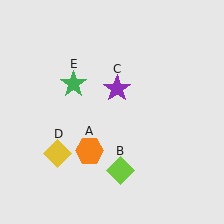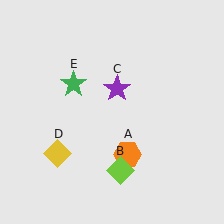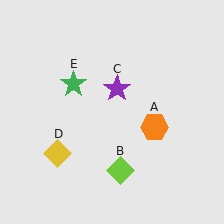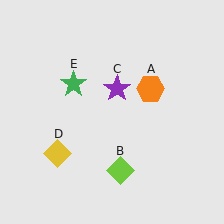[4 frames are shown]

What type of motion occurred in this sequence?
The orange hexagon (object A) rotated counterclockwise around the center of the scene.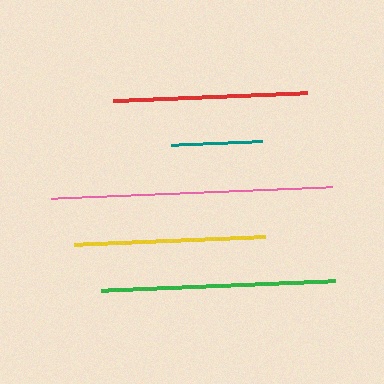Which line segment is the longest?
The pink line is the longest at approximately 281 pixels.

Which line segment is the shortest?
The teal line is the shortest at approximately 91 pixels.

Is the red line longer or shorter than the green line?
The green line is longer than the red line.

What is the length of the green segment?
The green segment is approximately 233 pixels long.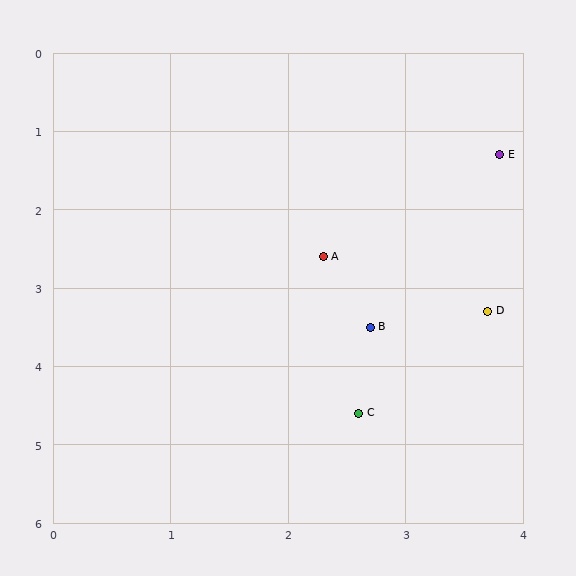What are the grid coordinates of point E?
Point E is at approximately (3.8, 1.3).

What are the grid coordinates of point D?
Point D is at approximately (3.7, 3.3).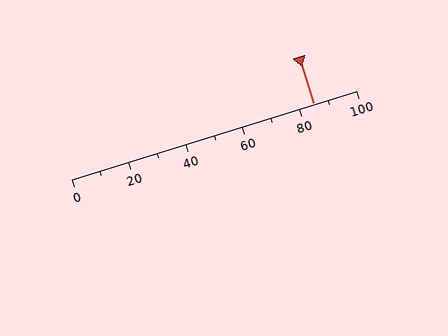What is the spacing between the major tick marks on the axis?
The major ticks are spaced 20 apart.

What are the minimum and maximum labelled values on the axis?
The axis runs from 0 to 100.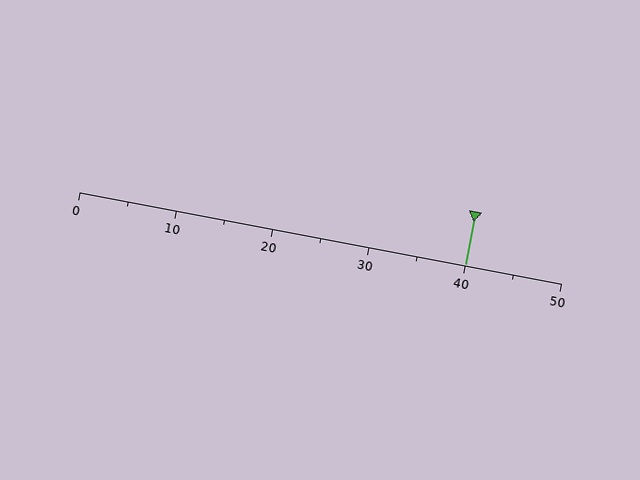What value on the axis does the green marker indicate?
The marker indicates approximately 40.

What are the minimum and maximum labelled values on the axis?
The axis runs from 0 to 50.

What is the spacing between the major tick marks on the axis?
The major ticks are spaced 10 apart.